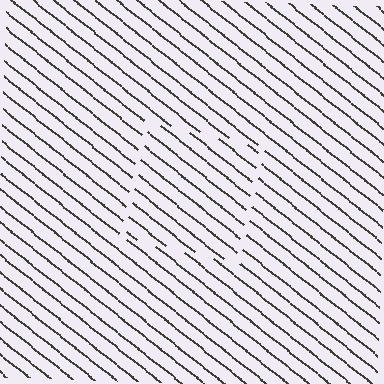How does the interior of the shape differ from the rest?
The interior of the shape contains the same grating, shifted by half a period — the contour is defined by the phase discontinuity where line-ends from the inner and outer gratings abut.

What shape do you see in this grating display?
An illusory square. The interior of the shape contains the same grating, shifted by half a period — the contour is defined by the phase discontinuity where line-ends from the inner and outer gratings abut.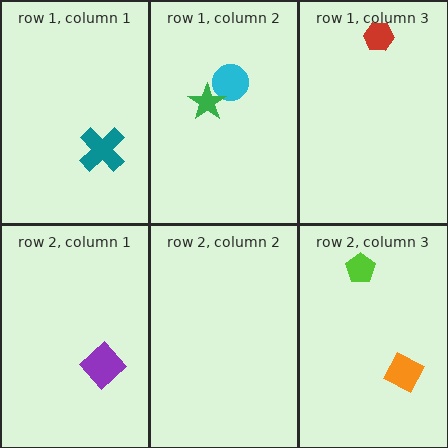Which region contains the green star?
The row 1, column 2 region.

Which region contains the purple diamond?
The row 2, column 1 region.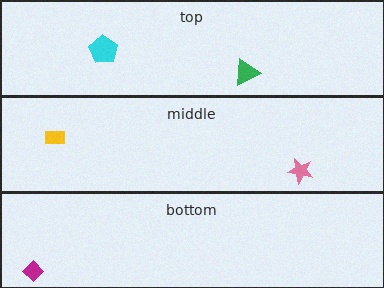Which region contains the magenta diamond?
The bottom region.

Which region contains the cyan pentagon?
The top region.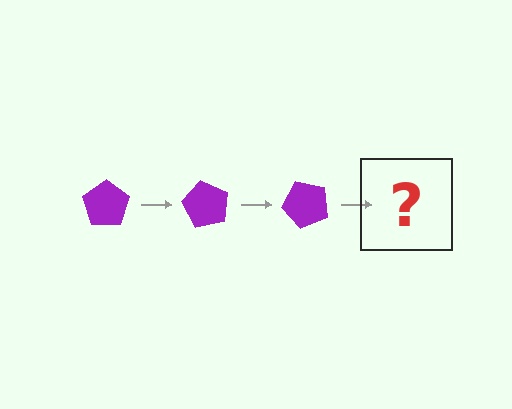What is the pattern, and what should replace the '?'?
The pattern is that the pentagon rotates 60 degrees each step. The '?' should be a purple pentagon rotated 180 degrees.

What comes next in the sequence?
The next element should be a purple pentagon rotated 180 degrees.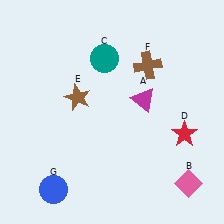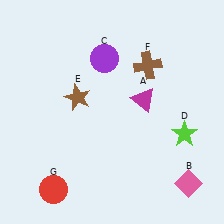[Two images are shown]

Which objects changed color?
C changed from teal to purple. D changed from red to lime. G changed from blue to red.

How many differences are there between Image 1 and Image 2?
There are 3 differences between the two images.